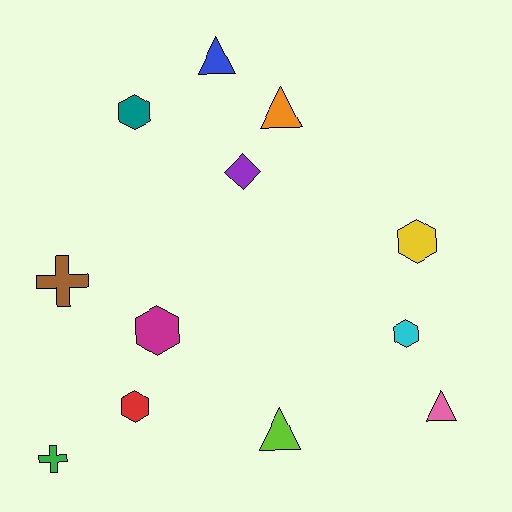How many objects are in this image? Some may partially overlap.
There are 12 objects.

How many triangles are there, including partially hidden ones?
There are 4 triangles.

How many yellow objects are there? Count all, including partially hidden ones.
There is 1 yellow object.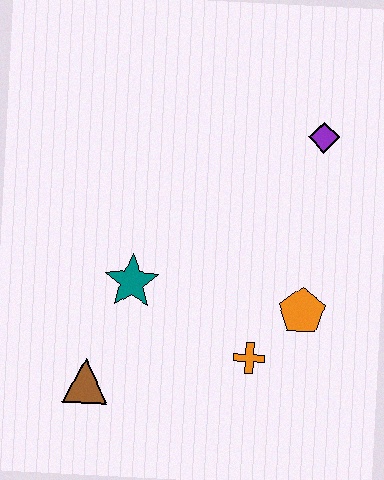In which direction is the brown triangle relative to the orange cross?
The brown triangle is to the left of the orange cross.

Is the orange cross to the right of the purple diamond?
No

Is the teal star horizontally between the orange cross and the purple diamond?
No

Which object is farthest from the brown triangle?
The purple diamond is farthest from the brown triangle.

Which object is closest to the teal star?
The brown triangle is closest to the teal star.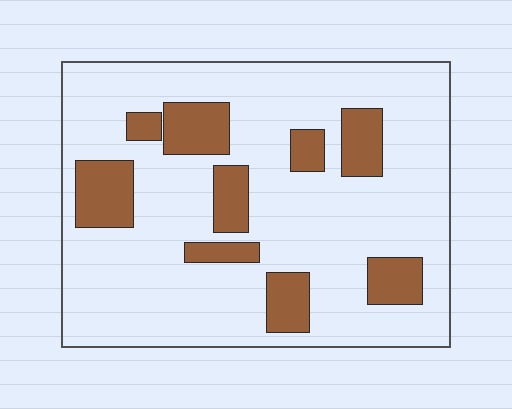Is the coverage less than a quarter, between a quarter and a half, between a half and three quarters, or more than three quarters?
Less than a quarter.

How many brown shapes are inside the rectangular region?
9.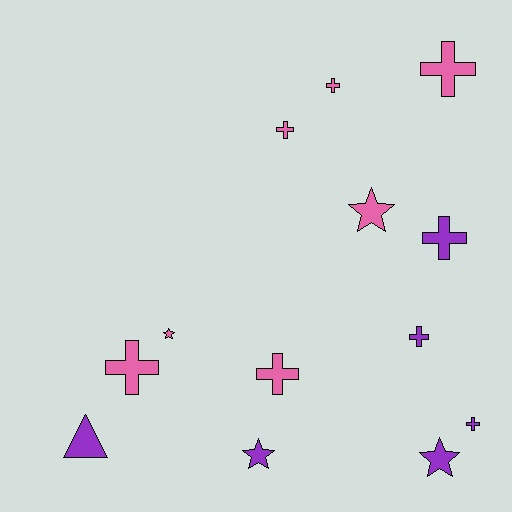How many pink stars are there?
There are 2 pink stars.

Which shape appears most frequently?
Cross, with 8 objects.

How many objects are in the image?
There are 13 objects.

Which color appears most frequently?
Pink, with 7 objects.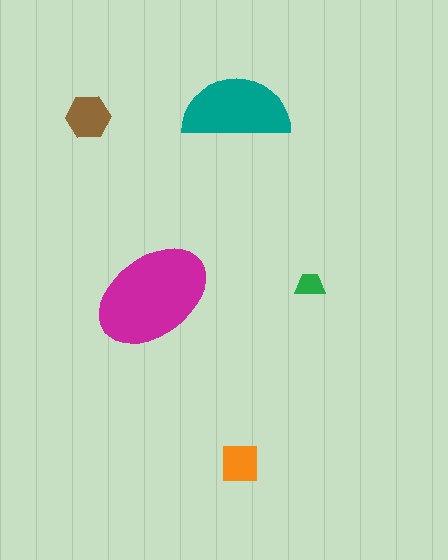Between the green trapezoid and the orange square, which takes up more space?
The orange square.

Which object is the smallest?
The green trapezoid.